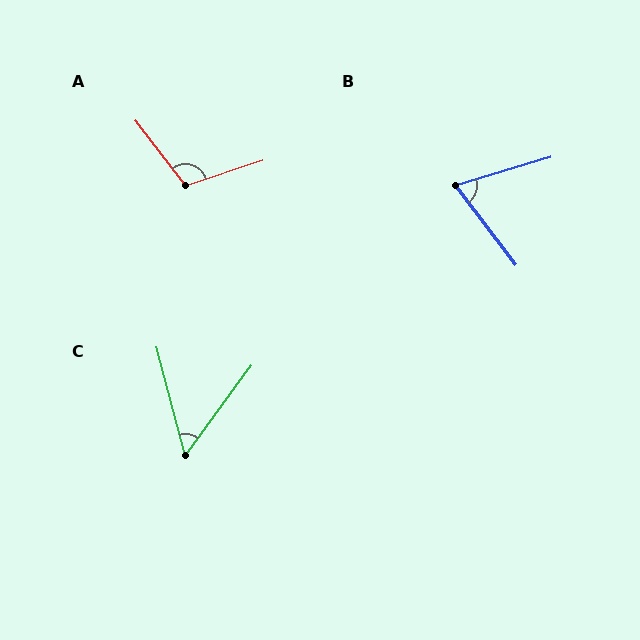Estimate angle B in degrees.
Approximately 69 degrees.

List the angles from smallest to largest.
C (51°), B (69°), A (110°).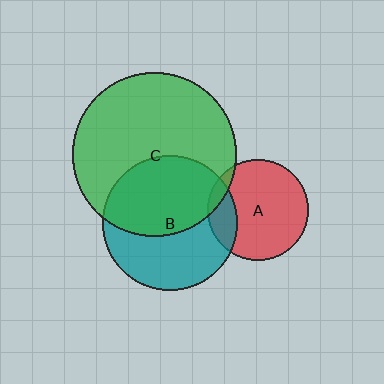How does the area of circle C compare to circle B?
Approximately 1.5 times.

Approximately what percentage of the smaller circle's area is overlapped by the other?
Approximately 10%.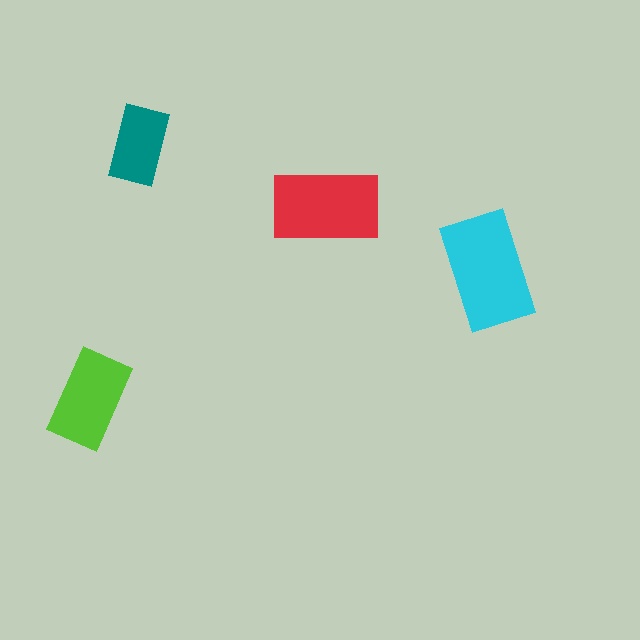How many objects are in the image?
There are 4 objects in the image.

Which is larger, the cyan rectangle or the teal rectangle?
The cyan one.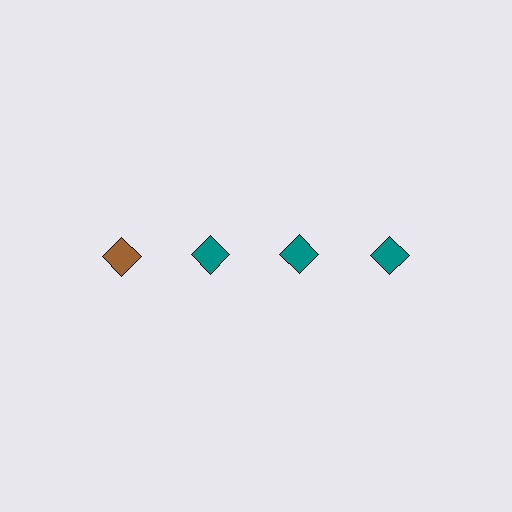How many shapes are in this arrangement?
There are 4 shapes arranged in a grid pattern.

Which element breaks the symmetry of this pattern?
The brown diamond in the top row, leftmost column breaks the symmetry. All other shapes are teal diamonds.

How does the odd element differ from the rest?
It has a different color: brown instead of teal.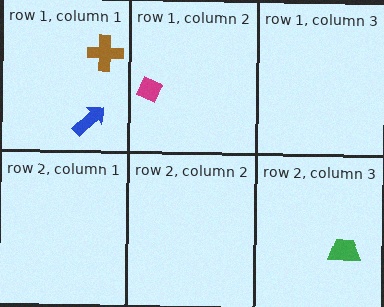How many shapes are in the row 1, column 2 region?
1.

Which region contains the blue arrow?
The row 1, column 1 region.